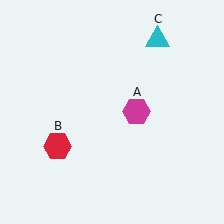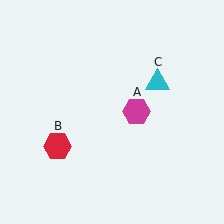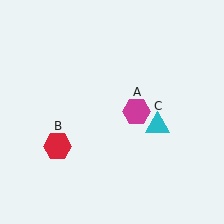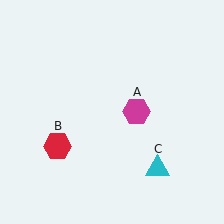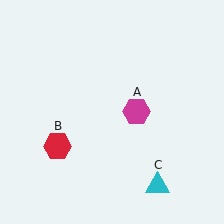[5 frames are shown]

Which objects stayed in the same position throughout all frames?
Magenta hexagon (object A) and red hexagon (object B) remained stationary.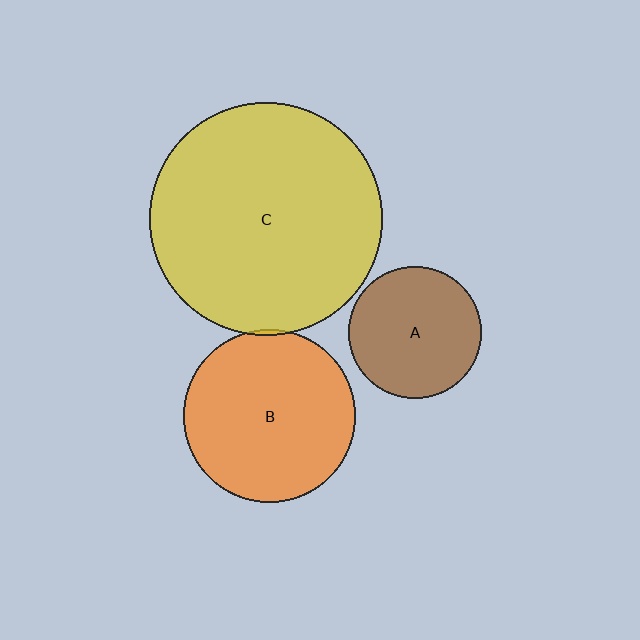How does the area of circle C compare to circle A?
Approximately 3.1 times.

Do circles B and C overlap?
Yes.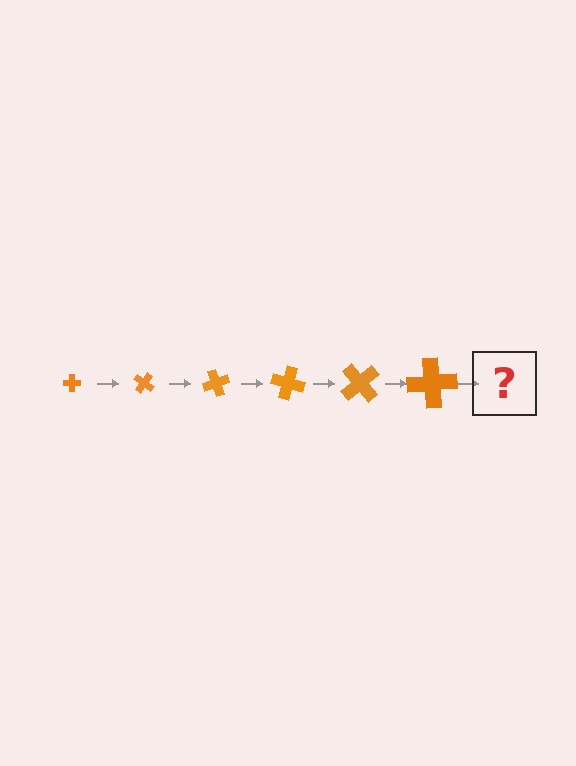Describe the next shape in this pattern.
It should be a cross, larger than the previous one and rotated 210 degrees from the start.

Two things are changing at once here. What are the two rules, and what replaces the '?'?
The two rules are that the cross grows larger each step and it rotates 35 degrees each step. The '?' should be a cross, larger than the previous one and rotated 210 degrees from the start.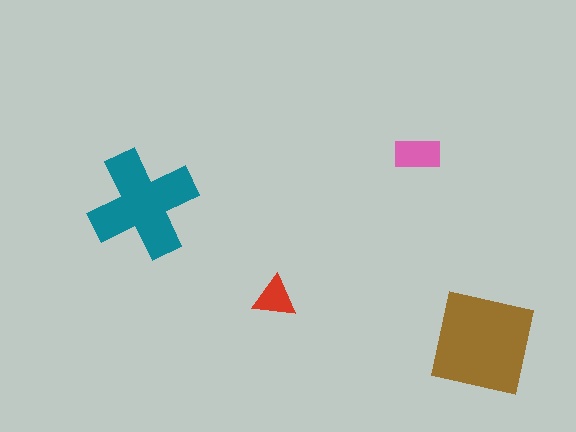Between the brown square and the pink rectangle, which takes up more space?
The brown square.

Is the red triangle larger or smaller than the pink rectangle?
Smaller.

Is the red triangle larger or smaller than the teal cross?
Smaller.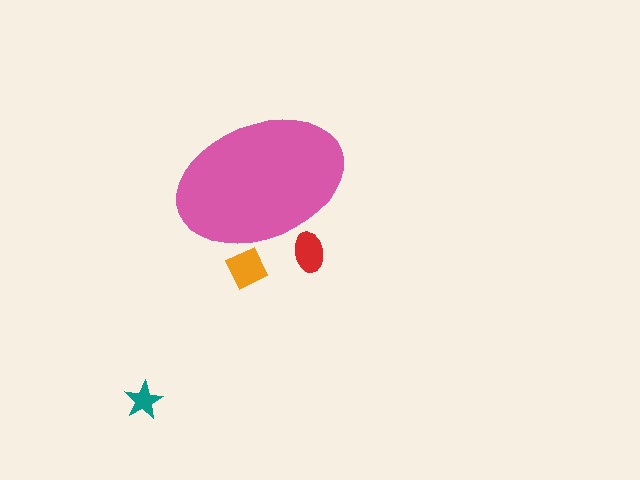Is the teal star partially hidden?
No, the teal star is fully visible.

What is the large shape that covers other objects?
A pink ellipse.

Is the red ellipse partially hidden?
Yes, the red ellipse is partially hidden behind the pink ellipse.